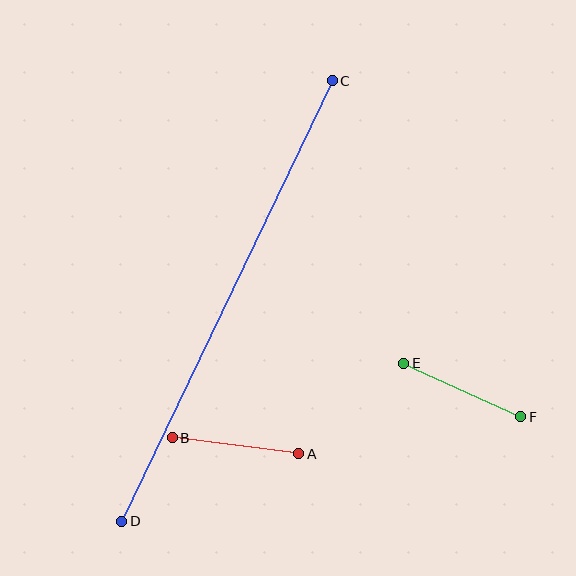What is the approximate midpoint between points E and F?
The midpoint is at approximately (462, 390) pixels.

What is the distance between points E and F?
The distance is approximately 129 pixels.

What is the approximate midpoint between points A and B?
The midpoint is at approximately (235, 446) pixels.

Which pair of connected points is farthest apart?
Points C and D are farthest apart.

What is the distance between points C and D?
The distance is approximately 488 pixels.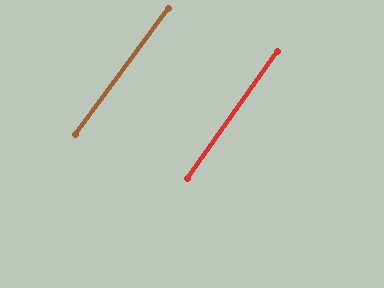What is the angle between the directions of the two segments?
Approximately 1 degree.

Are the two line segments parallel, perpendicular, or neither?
Parallel — their directions differ by only 1.0°.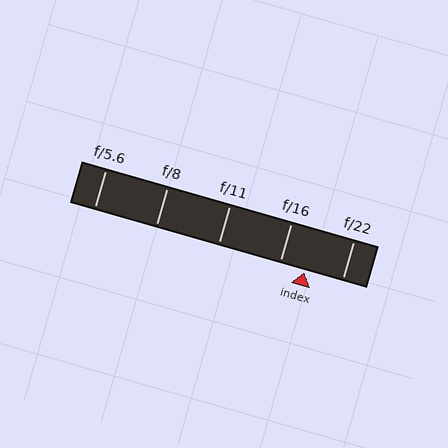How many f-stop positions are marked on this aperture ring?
There are 5 f-stop positions marked.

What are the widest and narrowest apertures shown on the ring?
The widest aperture shown is f/5.6 and the narrowest is f/22.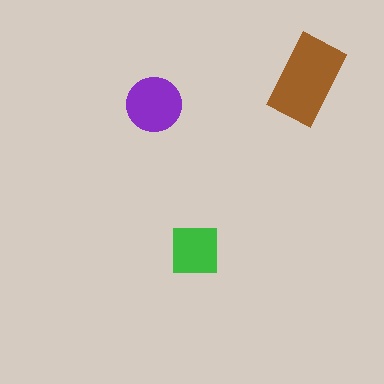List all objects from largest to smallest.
The brown rectangle, the purple circle, the green square.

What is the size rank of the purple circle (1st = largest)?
2nd.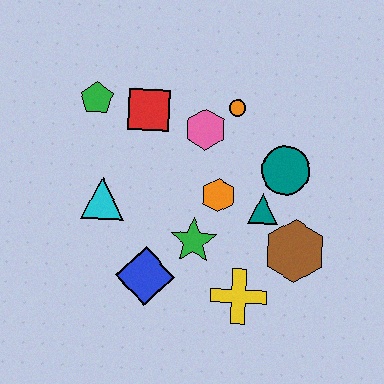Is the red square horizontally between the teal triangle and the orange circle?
No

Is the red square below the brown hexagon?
No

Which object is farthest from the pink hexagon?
The yellow cross is farthest from the pink hexagon.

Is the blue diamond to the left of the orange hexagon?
Yes